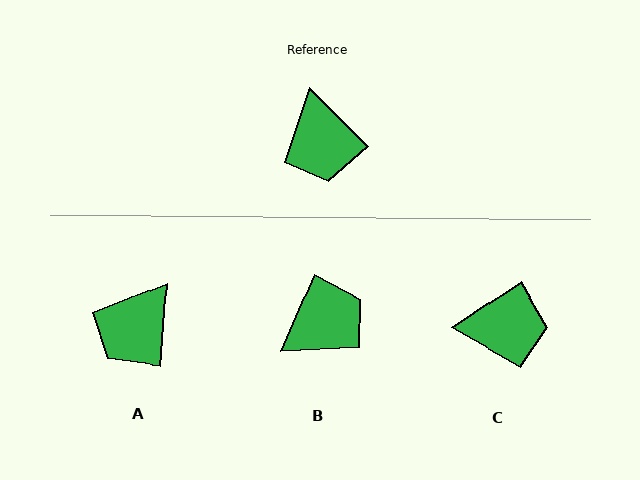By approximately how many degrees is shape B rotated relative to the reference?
Approximately 111 degrees counter-clockwise.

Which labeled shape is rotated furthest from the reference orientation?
B, about 111 degrees away.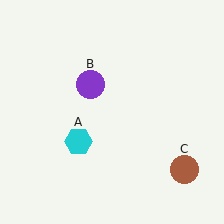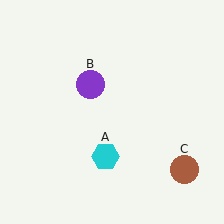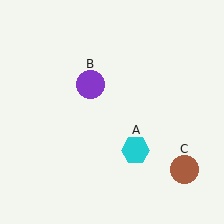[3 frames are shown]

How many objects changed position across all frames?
1 object changed position: cyan hexagon (object A).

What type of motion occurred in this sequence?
The cyan hexagon (object A) rotated counterclockwise around the center of the scene.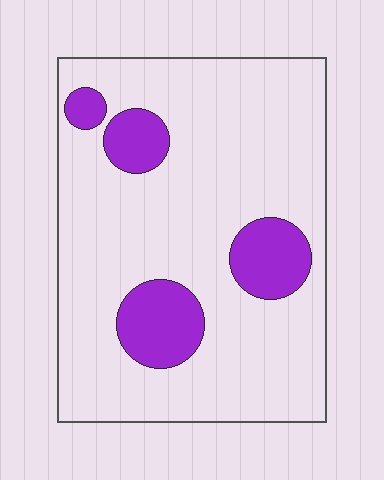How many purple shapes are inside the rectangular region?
4.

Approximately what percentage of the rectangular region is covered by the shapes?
Approximately 15%.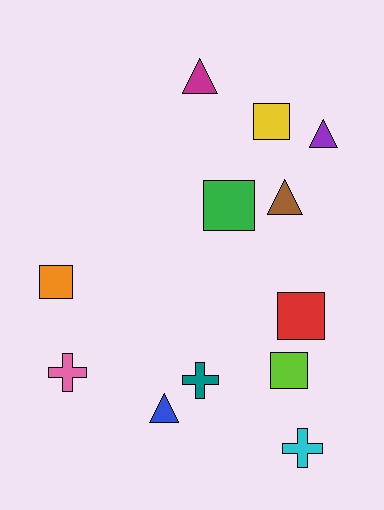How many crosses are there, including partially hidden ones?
There are 3 crosses.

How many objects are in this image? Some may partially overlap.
There are 12 objects.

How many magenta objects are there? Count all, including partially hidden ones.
There is 1 magenta object.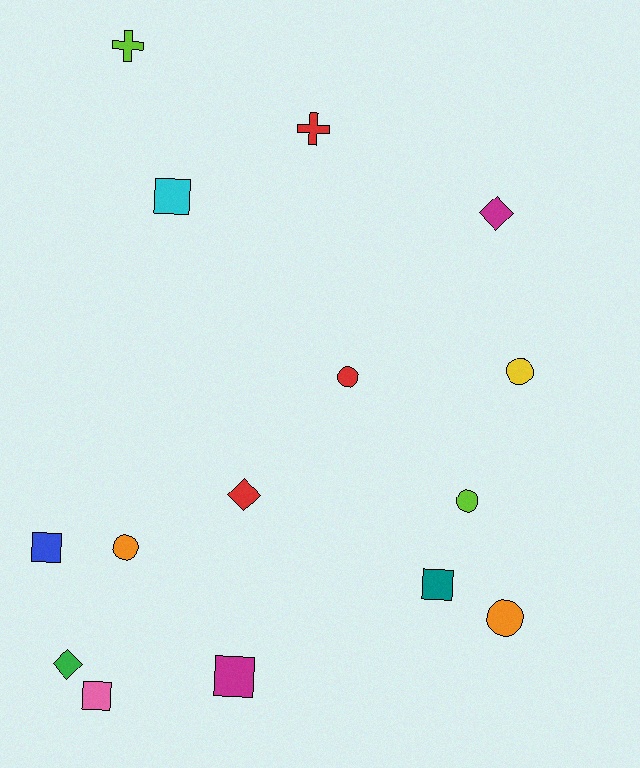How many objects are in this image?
There are 15 objects.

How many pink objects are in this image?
There is 1 pink object.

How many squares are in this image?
There are 5 squares.